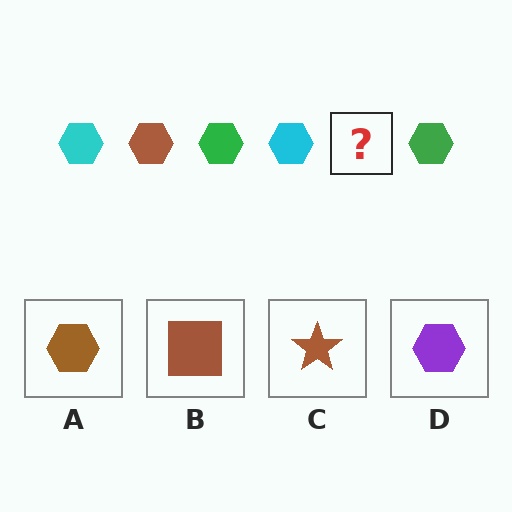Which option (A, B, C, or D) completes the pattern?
A.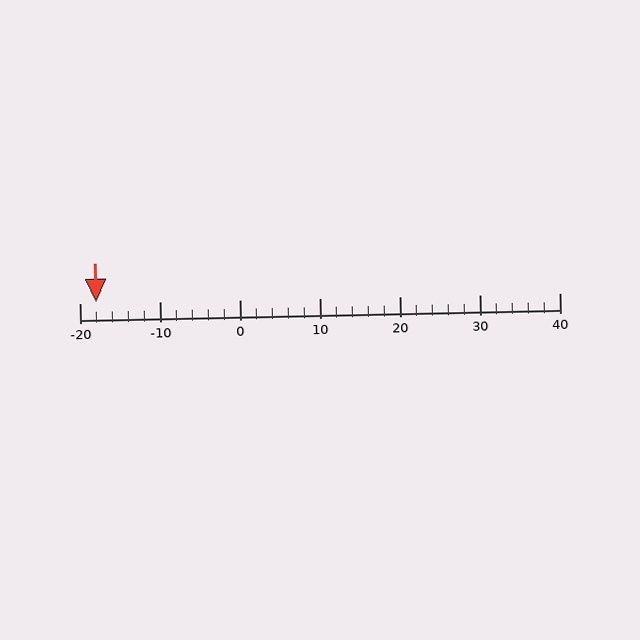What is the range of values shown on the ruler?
The ruler shows values from -20 to 40.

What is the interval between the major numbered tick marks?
The major tick marks are spaced 10 units apart.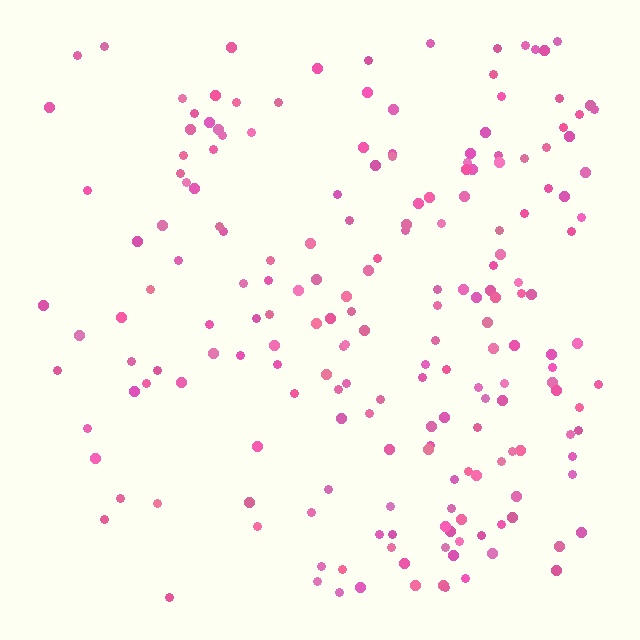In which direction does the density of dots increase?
From left to right, with the right side densest.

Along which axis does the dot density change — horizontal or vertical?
Horizontal.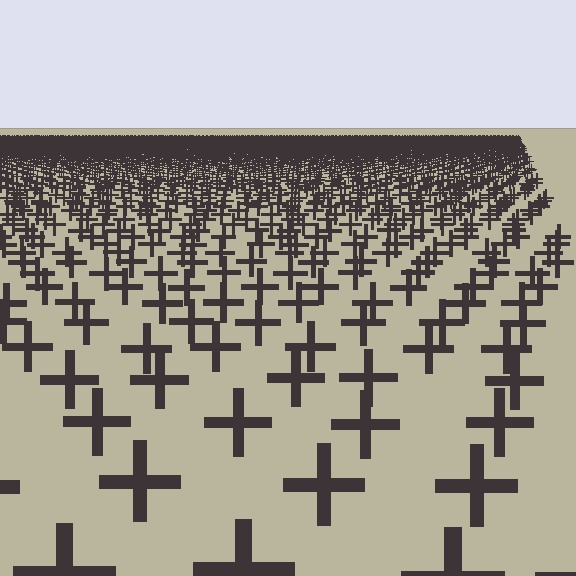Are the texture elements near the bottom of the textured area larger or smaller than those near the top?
Larger. Near the bottom, elements are closer to the viewer and appear at a bigger on-screen size.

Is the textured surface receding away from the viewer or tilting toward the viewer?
The surface is receding away from the viewer. Texture elements get smaller and denser toward the top.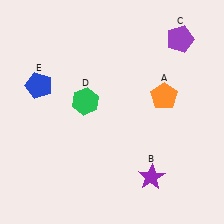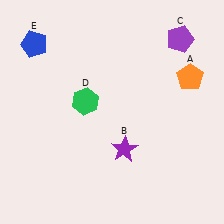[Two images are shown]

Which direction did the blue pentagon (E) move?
The blue pentagon (E) moved up.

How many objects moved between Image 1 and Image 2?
3 objects moved between the two images.